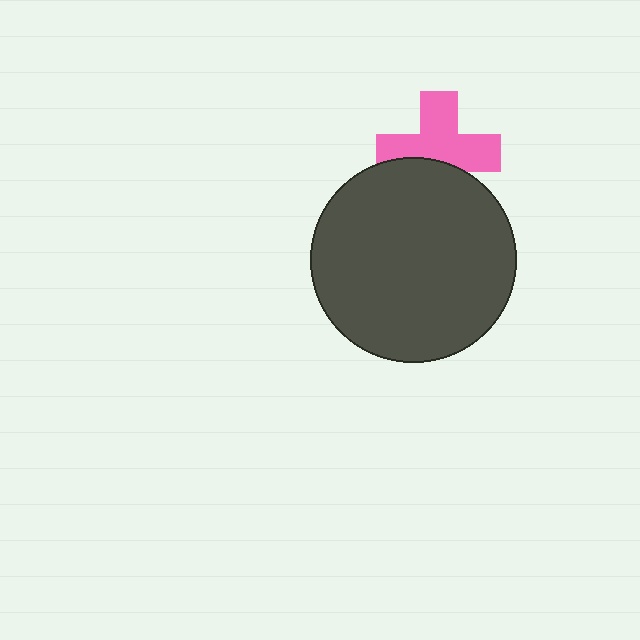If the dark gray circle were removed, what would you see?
You would see the complete pink cross.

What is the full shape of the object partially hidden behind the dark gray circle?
The partially hidden object is a pink cross.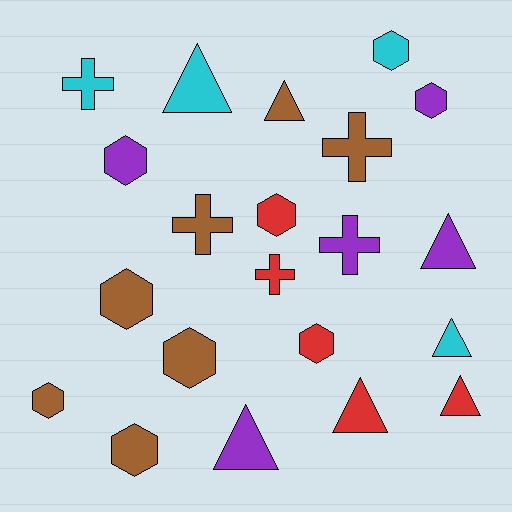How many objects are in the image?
There are 21 objects.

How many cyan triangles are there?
There are 2 cyan triangles.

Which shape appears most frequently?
Hexagon, with 9 objects.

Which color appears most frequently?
Brown, with 7 objects.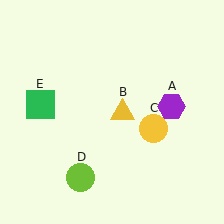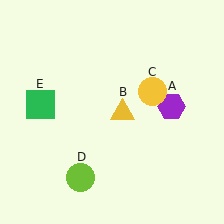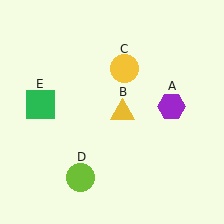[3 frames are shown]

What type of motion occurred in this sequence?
The yellow circle (object C) rotated counterclockwise around the center of the scene.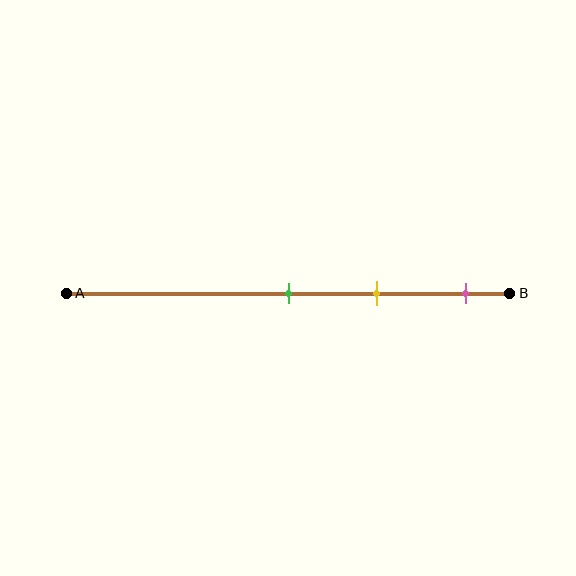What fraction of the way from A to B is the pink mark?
The pink mark is approximately 90% (0.9) of the way from A to B.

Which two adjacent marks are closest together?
The green and yellow marks are the closest adjacent pair.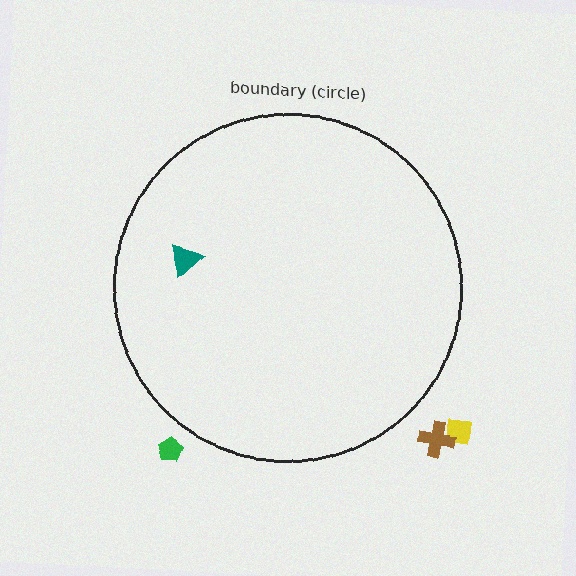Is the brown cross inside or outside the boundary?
Outside.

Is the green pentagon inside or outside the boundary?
Outside.